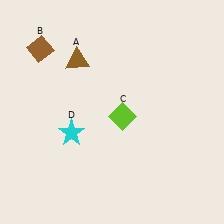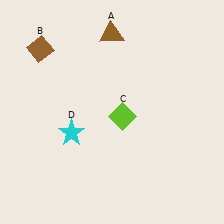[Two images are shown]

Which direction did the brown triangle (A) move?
The brown triangle (A) moved right.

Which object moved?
The brown triangle (A) moved right.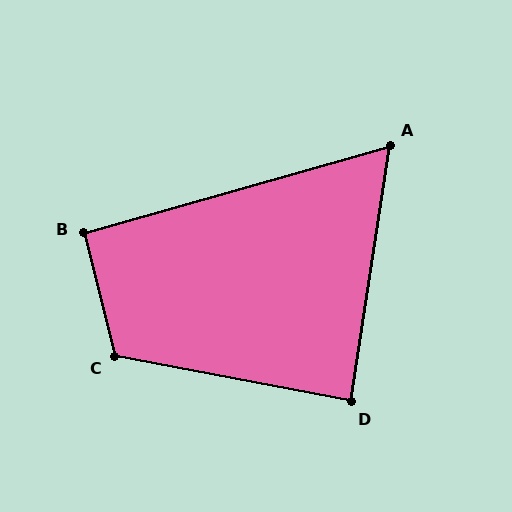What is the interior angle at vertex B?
Approximately 92 degrees (approximately right).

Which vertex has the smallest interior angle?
A, at approximately 66 degrees.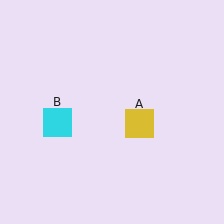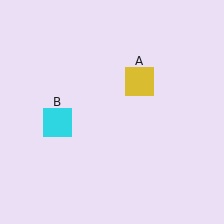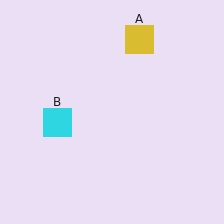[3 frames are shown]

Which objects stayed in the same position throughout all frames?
Cyan square (object B) remained stationary.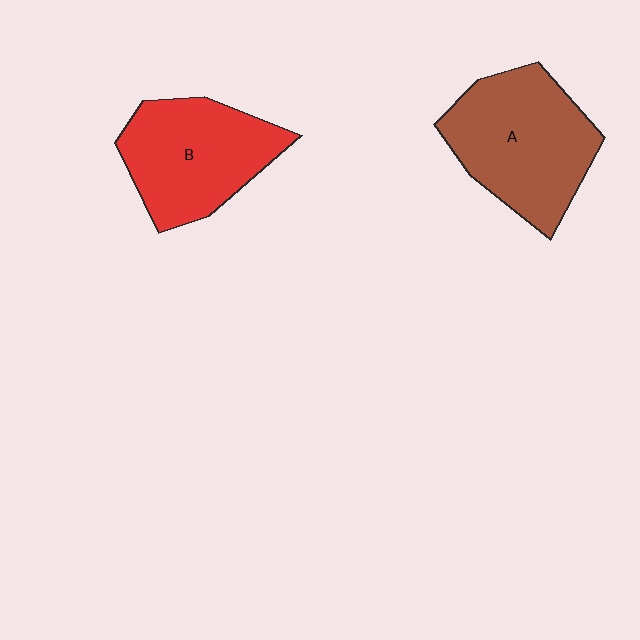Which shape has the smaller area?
Shape B (red).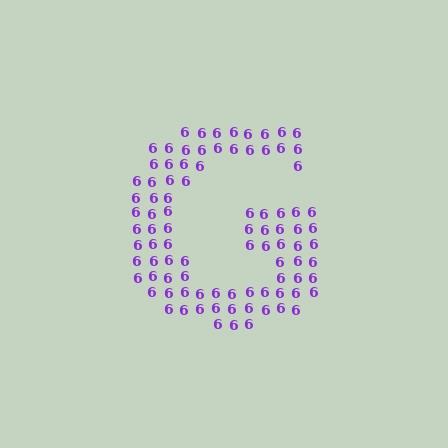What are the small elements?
The small elements are digit 6's.